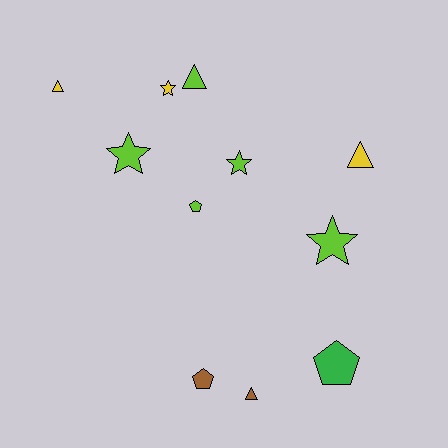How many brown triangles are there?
There is 1 brown triangle.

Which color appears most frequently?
Lime, with 5 objects.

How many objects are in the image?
There are 11 objects.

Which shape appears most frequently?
Star, with 4 objects.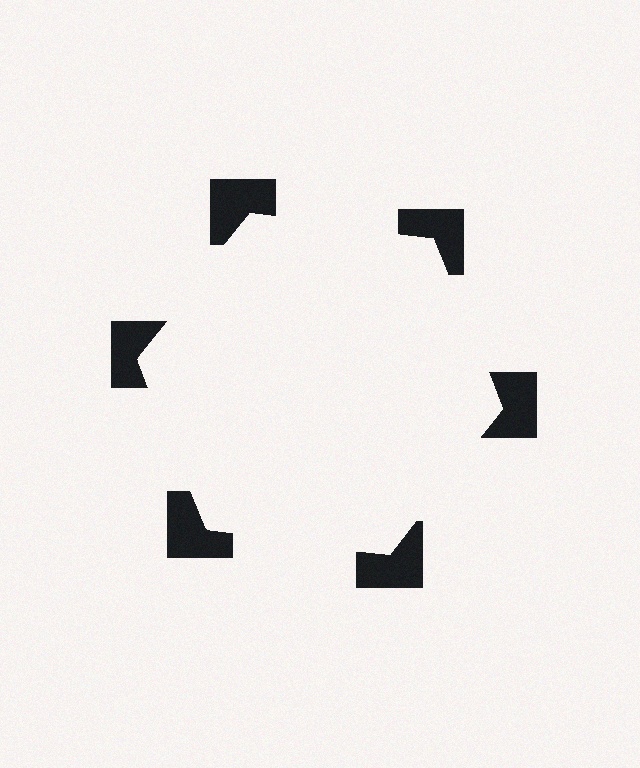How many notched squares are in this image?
There are 6 — one at each vertex of the illusory hexagon.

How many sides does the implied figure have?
6 sides.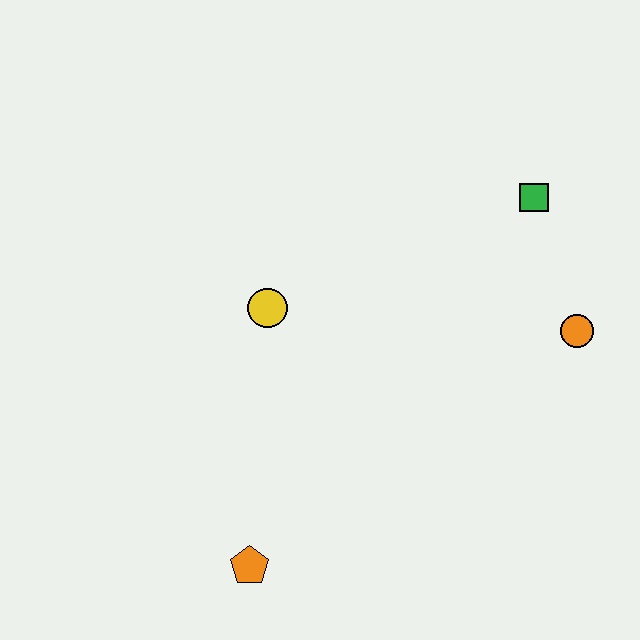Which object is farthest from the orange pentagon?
The green square is farthest from the orange pentagon.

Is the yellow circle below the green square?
Yes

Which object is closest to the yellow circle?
The orange pentagon is closest to the yellow circle.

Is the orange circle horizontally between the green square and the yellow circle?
No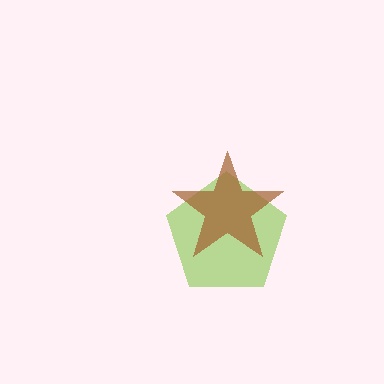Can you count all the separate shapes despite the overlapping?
Yes, there are 2 separate shapes.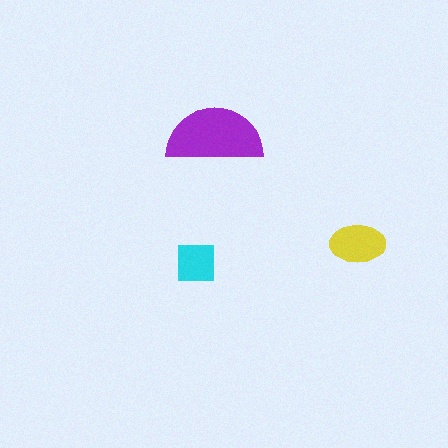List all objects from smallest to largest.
The cyan square, the yellow ellipse, the purple semicircle.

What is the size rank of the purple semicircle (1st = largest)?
1st.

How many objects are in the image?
There are 3 objects in the image.